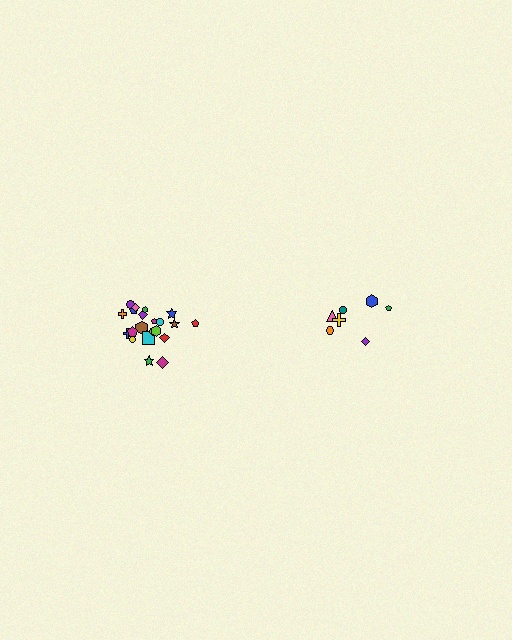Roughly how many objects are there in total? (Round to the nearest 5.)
Roughly 30 objects in total.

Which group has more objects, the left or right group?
The left group.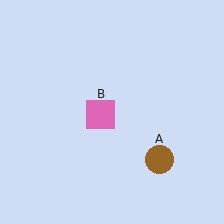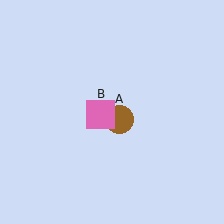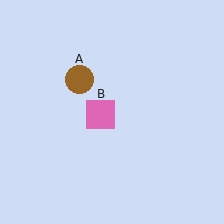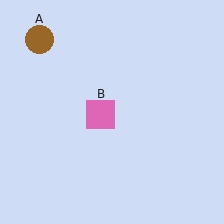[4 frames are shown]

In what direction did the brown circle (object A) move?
The brown circle (object A) moved up and to the left.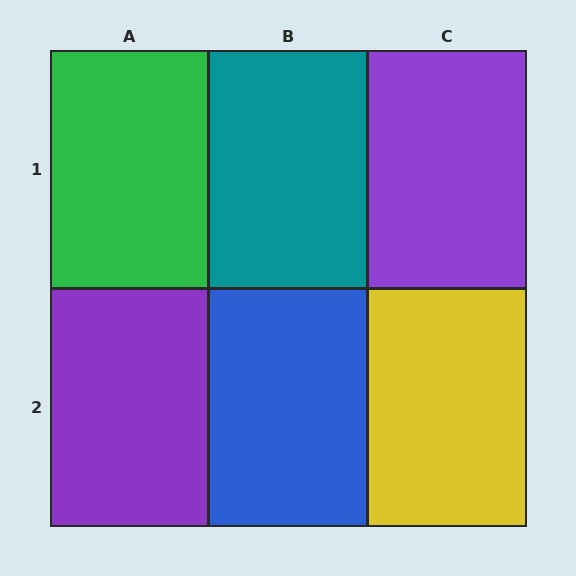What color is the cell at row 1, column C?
Purple.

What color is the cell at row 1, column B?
Teal.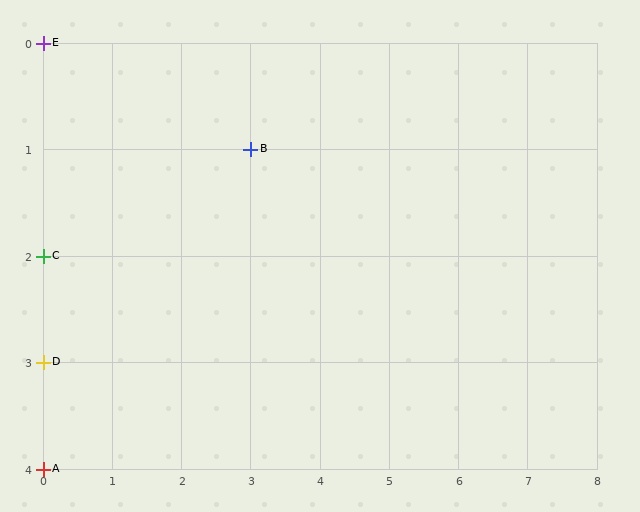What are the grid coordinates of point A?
Point A is at grid coordinates (0, 4).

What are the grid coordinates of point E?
Point E is at grid coordinates (0, 0).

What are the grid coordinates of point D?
Point D is at grid coordinates (0, 3).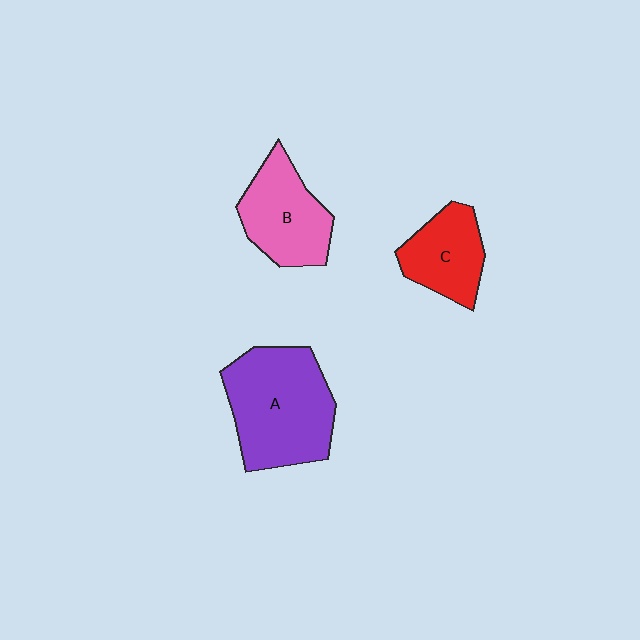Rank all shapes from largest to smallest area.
From largest to smallest: A (purple), B (pink), C (red).